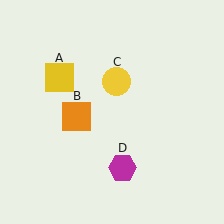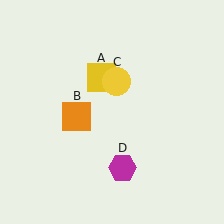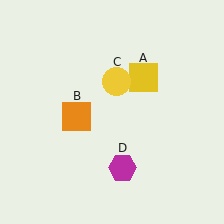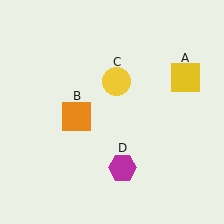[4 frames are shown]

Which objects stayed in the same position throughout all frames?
Orange square (object B) and yellow circle (object C) and magenta hexagon (object D) remained stationary.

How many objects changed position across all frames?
1 object changed position: yellow square (object A).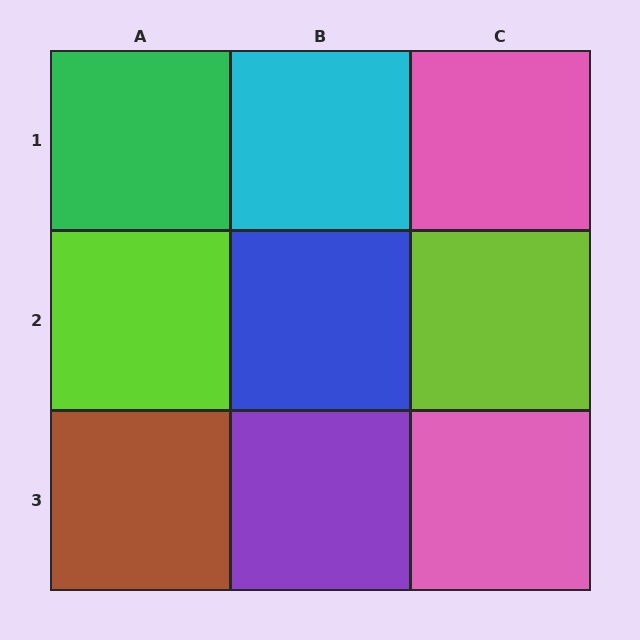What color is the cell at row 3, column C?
Pink.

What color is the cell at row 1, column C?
Pink.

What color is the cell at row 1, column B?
Cyan.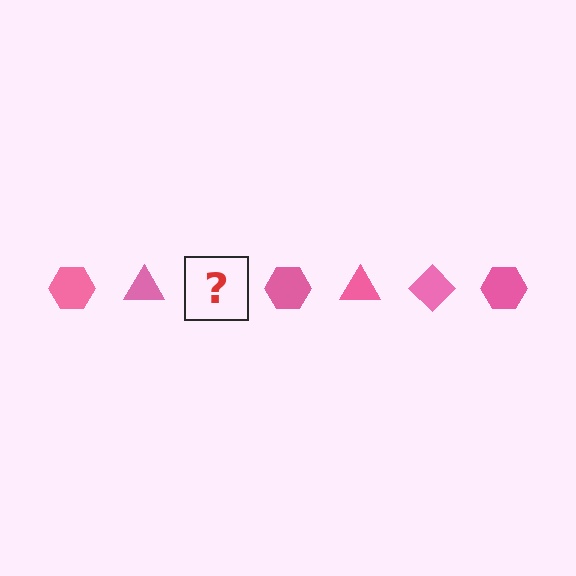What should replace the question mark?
The question mark should be replaced with a pink diamond.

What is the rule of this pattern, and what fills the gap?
The rule is that the pattern cycles through hexagon, triangle, diamond shapes in pink. The gap should be filled with a pink diamond.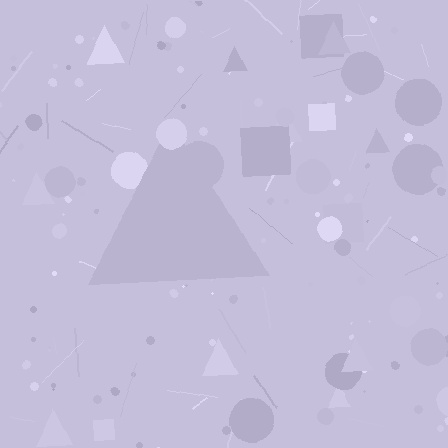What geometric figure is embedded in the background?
A triangle is embedded in the background.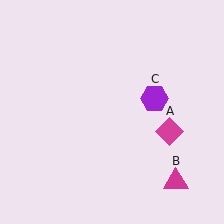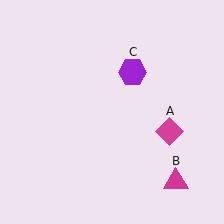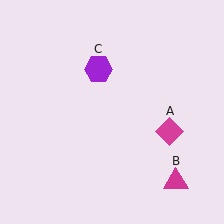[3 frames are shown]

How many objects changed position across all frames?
1 object changed position: purple hexagon (object C).